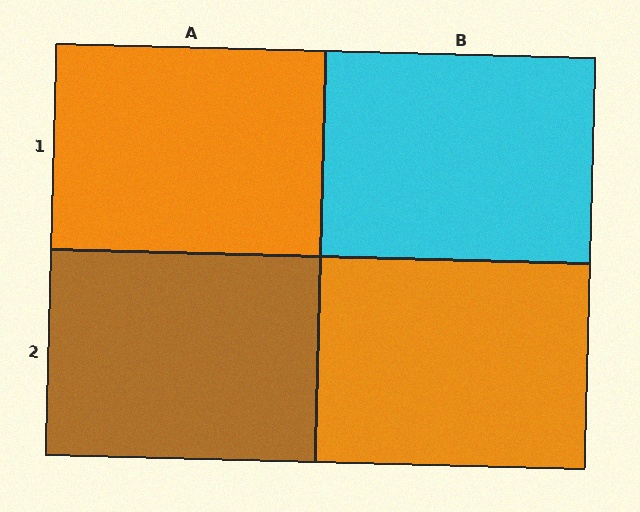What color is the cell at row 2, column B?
Orange.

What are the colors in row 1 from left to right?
Orange, cyan.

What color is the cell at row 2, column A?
Brown.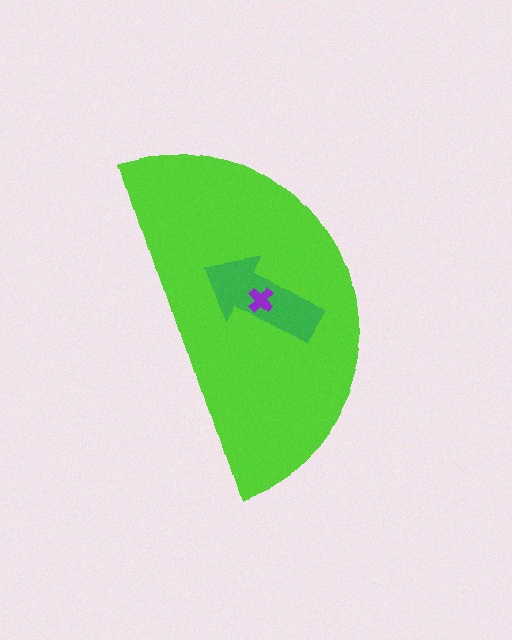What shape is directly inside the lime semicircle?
The green arrow.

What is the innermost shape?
The purple cross.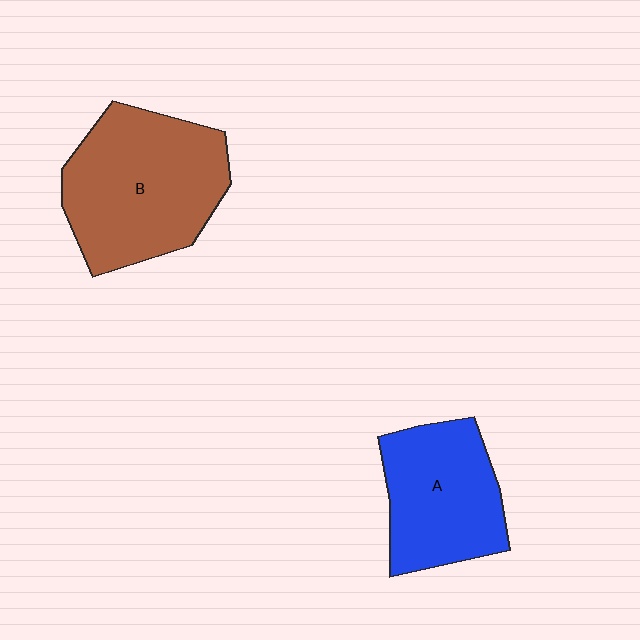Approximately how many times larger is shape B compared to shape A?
Approximately 1.4 times.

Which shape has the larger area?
Shape B (brown).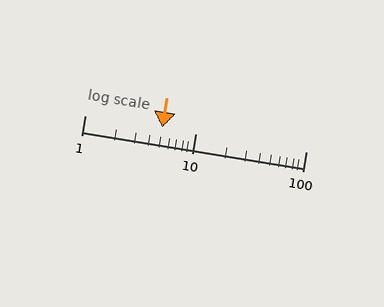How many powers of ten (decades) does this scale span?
The scale spans 2 decades, from 1 to 100.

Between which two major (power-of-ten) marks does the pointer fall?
The pointer is between 1 and 10.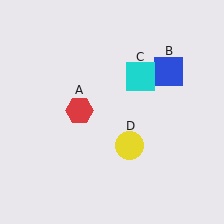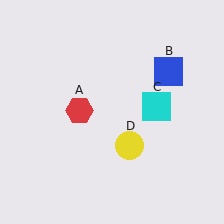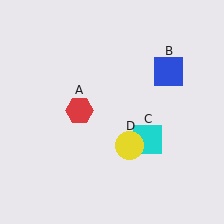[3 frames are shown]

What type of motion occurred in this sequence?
The cyan square (object C) rotated clockwise around the center of the scene.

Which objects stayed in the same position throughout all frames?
Red hexagon (object A) and blue square (object B) and yellow circle (object D) remained stationary.